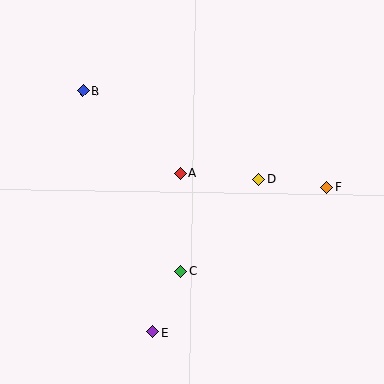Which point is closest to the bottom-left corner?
Point E is closest to the bottom-left corner.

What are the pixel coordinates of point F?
Point F is at (327, 187).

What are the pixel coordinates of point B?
Point B is at (83, 91).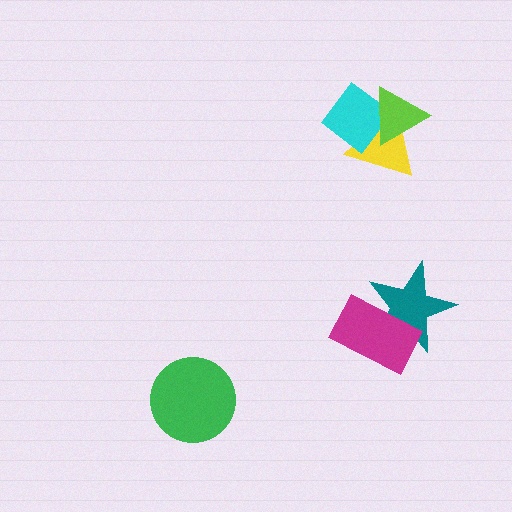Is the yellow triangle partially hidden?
Yes, it is partially covered by another shape.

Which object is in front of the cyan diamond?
The lime triangle is in front of the cyan diamond.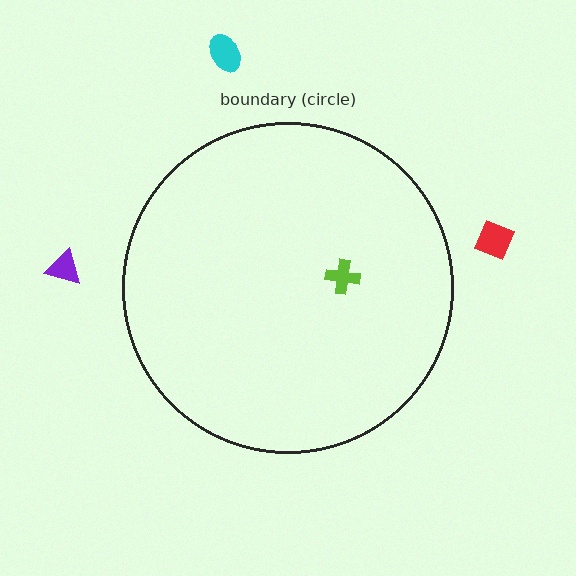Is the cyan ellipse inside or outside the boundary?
Outside.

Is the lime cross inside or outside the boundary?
Inside.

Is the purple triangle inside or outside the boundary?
Outside.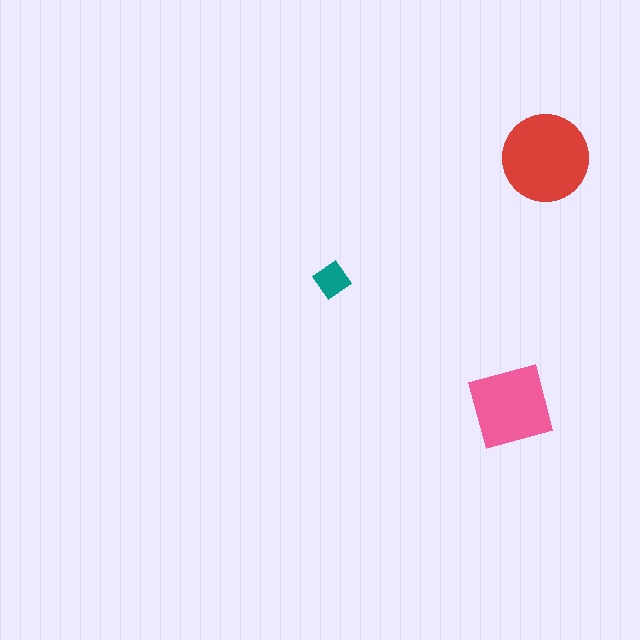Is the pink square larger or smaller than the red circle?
Smaller.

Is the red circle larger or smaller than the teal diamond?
Larger.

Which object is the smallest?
The teal diamond.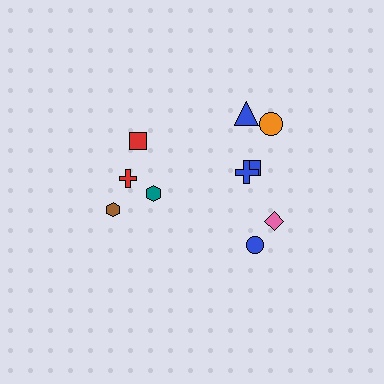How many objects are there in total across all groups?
There are 10 objects.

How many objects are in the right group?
There are 6 objects.